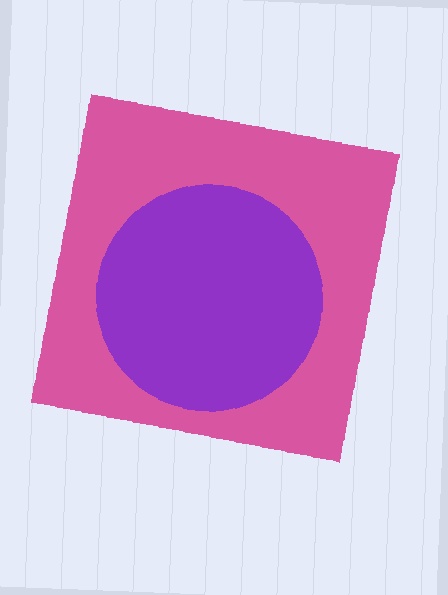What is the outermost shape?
The pink square.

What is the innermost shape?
The purple circle.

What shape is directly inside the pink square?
The purple circle.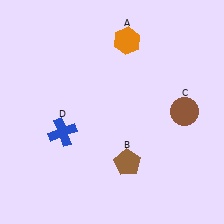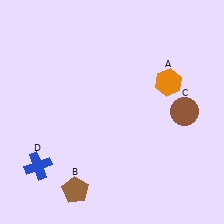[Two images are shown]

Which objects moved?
The objects that moved are: the orange hexagon (A), the brown pentagon (B), the blue cross (D).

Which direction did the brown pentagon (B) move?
The brown pentagon (B) moved left.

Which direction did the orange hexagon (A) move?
The orange hexagon (A) moved right.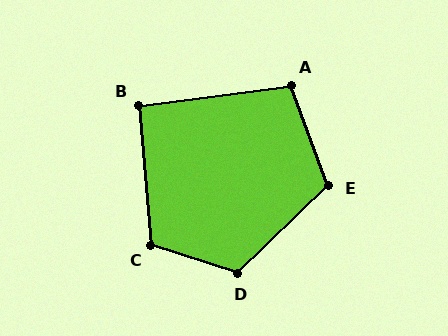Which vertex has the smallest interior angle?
B, at approximately 92 degrees.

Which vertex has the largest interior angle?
D, at approximately 118 degrees.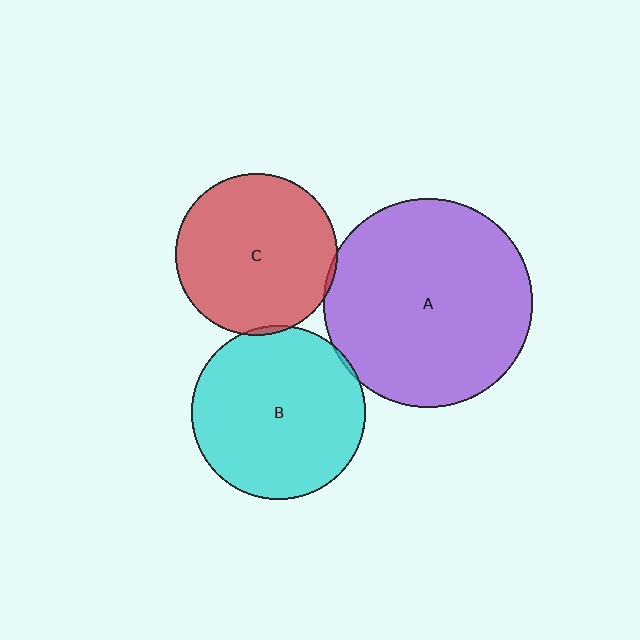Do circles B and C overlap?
Yes.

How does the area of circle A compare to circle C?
Approximately 1.7 times.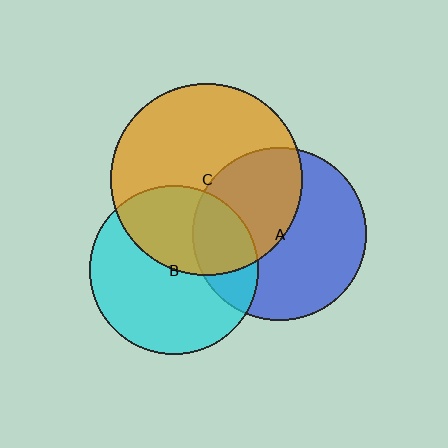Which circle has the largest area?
Circle C (orange).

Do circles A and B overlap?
Yes.